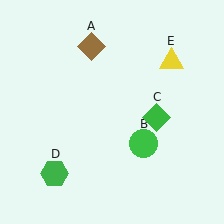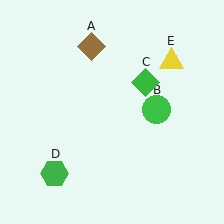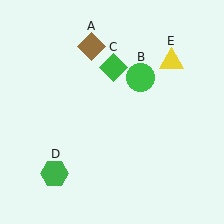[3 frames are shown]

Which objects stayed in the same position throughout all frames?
Brown diamond (object A) and green hexagon (object D) and yellow triangle (object E) remained stationary.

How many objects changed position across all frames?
2 objects changed position: green circle (object B), green diamond (object C).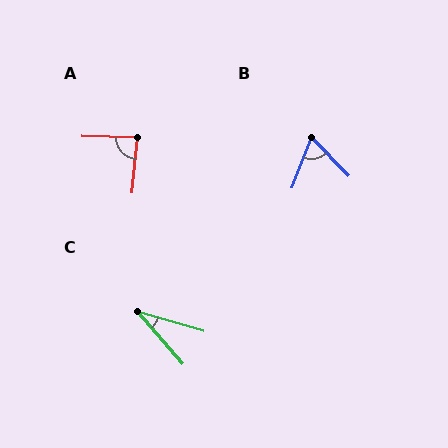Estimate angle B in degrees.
Approximately 65 degrees.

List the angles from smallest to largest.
C (32°), B (65°), A (86°).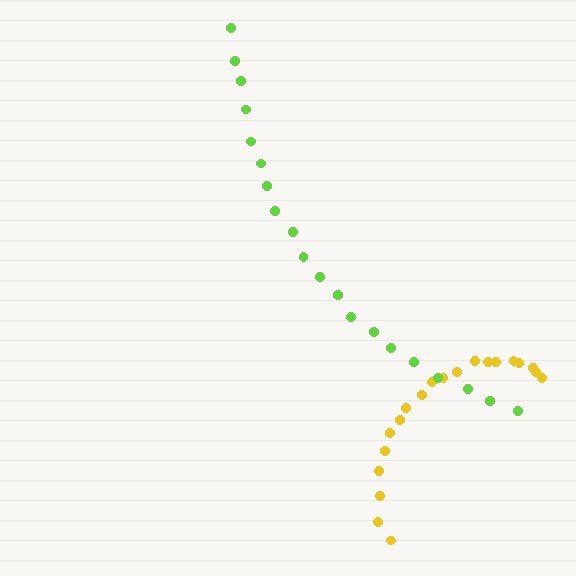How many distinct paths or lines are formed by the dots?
There are 2 distinct paths.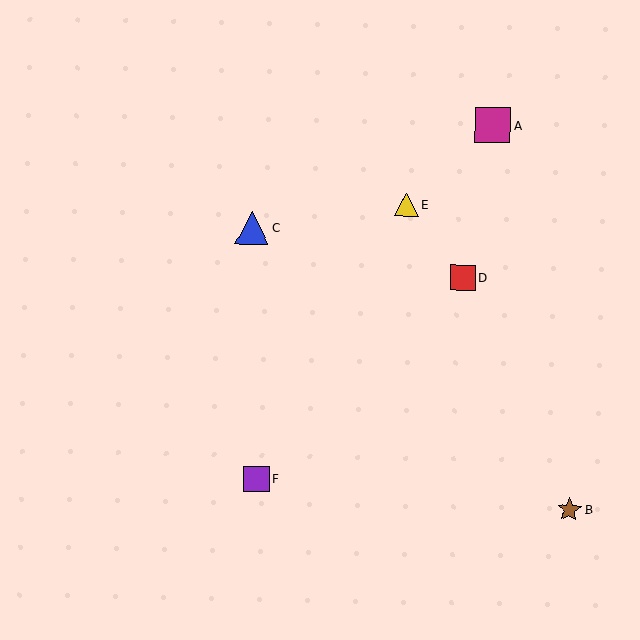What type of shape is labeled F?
Shape F is a purple square.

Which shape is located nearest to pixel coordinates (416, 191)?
The yellow triangle (labeled E) at (406, 205) is nearest to that location.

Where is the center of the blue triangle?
The center of the blue triangle is at (252, 228).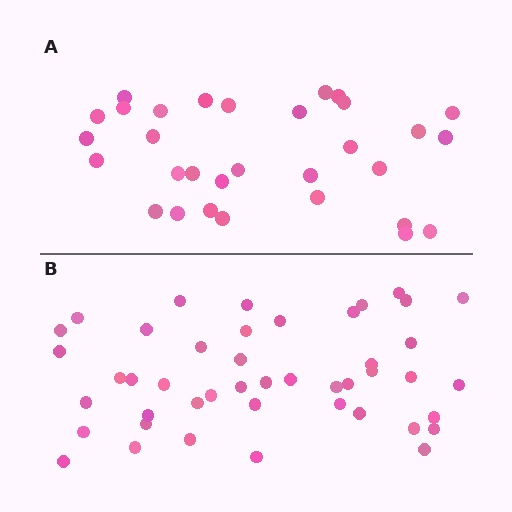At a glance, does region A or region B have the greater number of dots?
Region B (the bottom region) has more dots.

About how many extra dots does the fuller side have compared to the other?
Region B has approximately 15 more dots than region A.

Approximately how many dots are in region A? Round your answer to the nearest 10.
About 30 dots. (The exact count is 31, which rounds to 30.)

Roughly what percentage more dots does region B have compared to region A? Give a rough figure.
About 45% more.